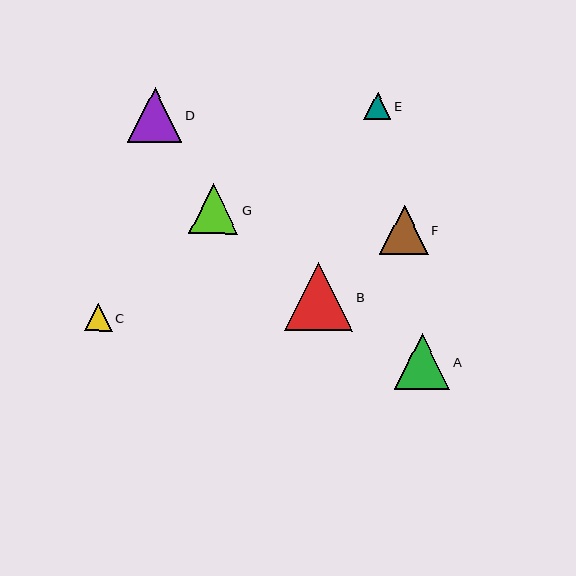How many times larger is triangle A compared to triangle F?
Triangle A is approximately 1.1 times the size of triangle F.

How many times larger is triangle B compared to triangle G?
Triangle B is approximately 1.4 times the size of triangle G.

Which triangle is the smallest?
Triangle E is the smallest with a size of approximately 27 pixels.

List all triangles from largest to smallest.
From largest to smallest: B, A, D, G, F, C, E.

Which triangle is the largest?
Triangle B is the largest with a size of approximately 68 pixels.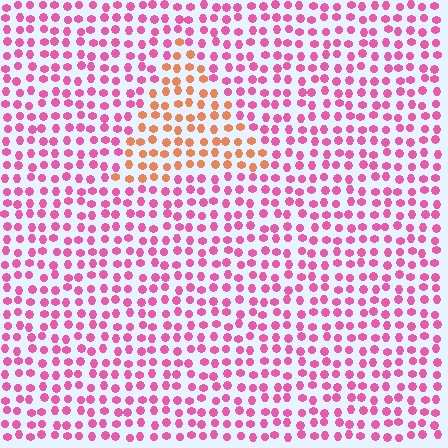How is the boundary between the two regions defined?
The boundary is defined purely by a slight shift in hue (about 53 degrees). Spacing, size, and orientation are identical on both sides.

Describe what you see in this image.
The image is filled with small pink elements in a uniform arrangement. A triangle-shaped region is visible where the elements are tinted to a slightly different hue, forming a subtle color boundary.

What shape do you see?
I see a triangle.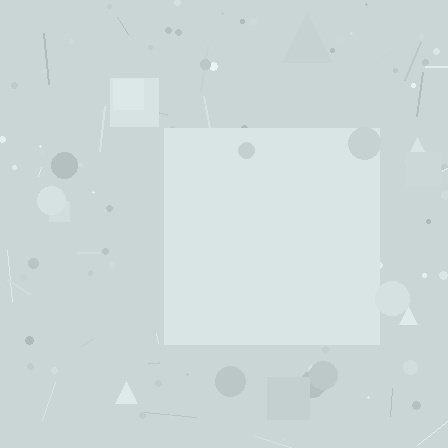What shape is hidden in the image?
A square is hidden in the image.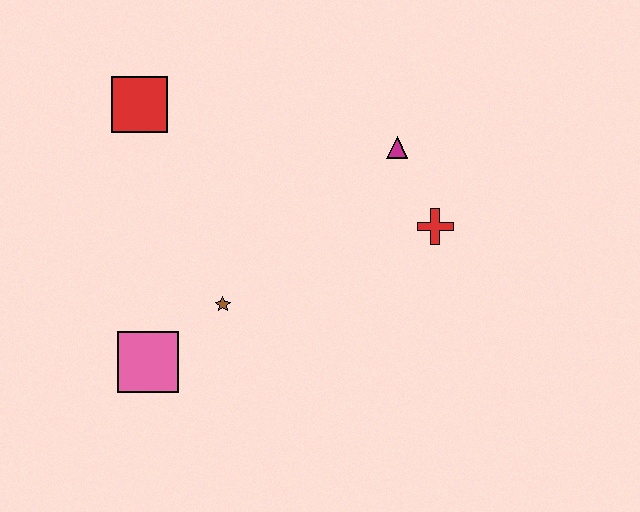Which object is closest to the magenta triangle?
The red cross is closest to the magenta triangle.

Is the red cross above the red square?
No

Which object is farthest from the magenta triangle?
The pink square is farthest from the magenta triangle.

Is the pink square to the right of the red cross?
No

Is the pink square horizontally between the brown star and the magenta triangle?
No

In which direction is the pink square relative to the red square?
The pink square is below the red square.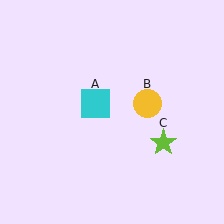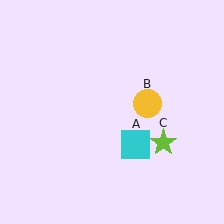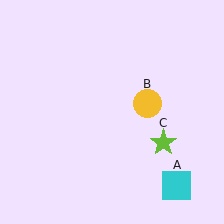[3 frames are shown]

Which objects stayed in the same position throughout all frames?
Yellow circle (object B) and lime star (object C) remained stationary.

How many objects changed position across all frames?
1 object changed position: cyan square (object A).